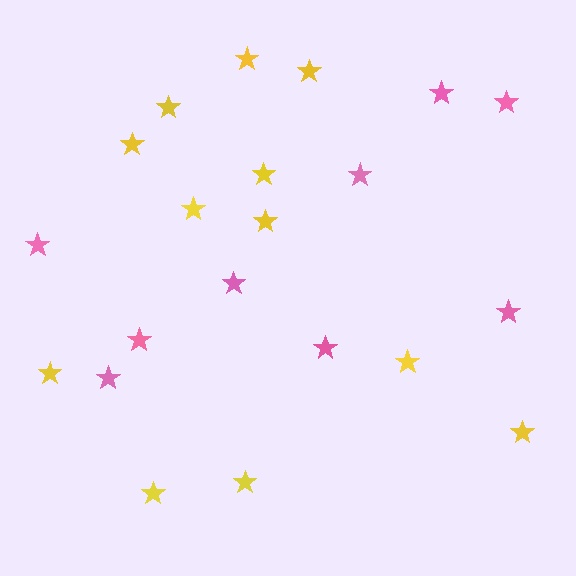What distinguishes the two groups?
There are 2 groups: one group of pink stars (9) and one group of yellow stars (12).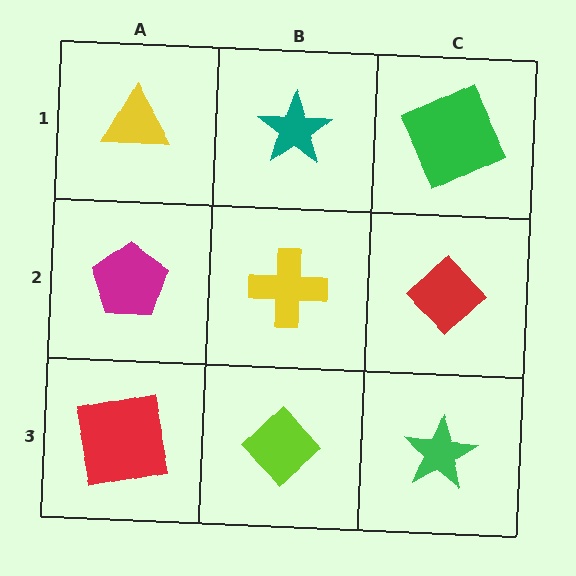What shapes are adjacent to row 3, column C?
A red diamond (row 2, column C), a lime diamond (row 3, column B).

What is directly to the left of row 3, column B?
A red square.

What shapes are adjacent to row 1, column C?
A red diamond (row 2, column C), a teal star (row 1, column B).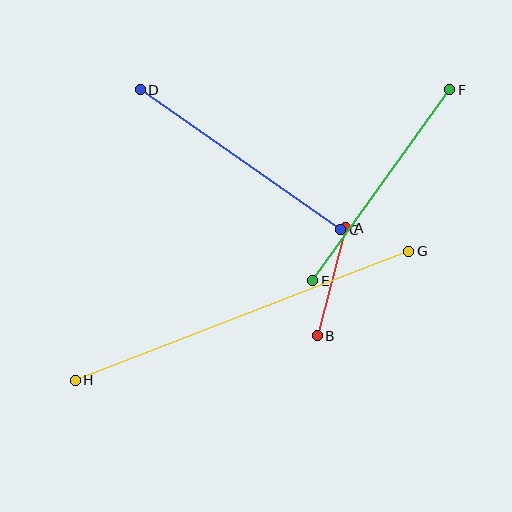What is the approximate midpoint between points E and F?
The midpoint is at approximately (381, 185) pixels.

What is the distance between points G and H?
The distance is approximately 358 pixels.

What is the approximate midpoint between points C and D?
The midpoint is at approximately (241, 160) pixels.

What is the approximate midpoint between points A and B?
The midpoint is at approximately (331, 282) pixels.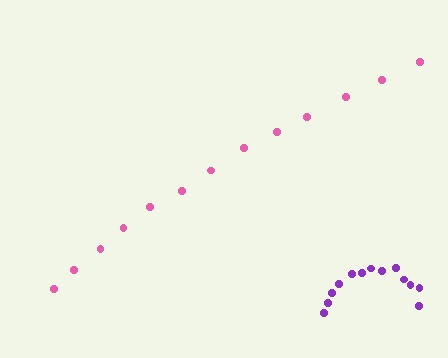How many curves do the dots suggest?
There are 2 distinct paths.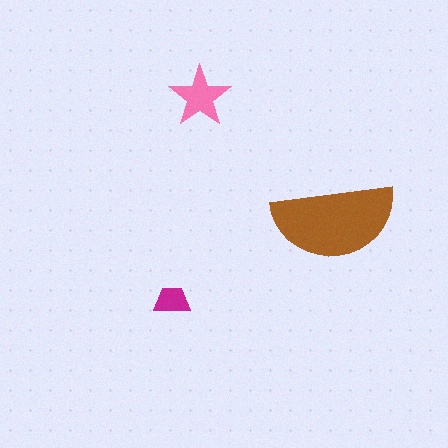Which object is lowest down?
The magenta trapezoid is bottommost.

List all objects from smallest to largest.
The magenta trapezoid, the pink star, the brown semicircle.